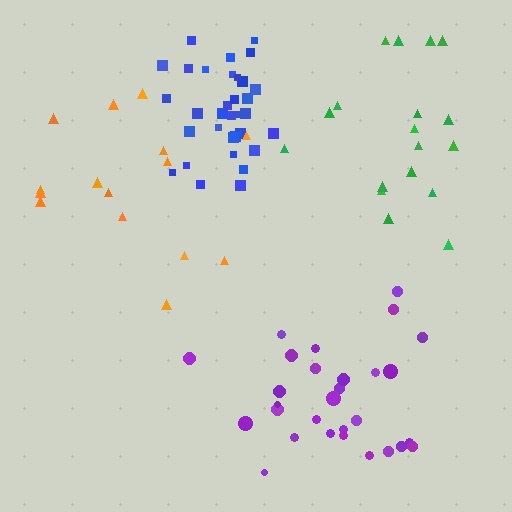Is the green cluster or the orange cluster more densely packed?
Green.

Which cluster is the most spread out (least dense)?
Orange.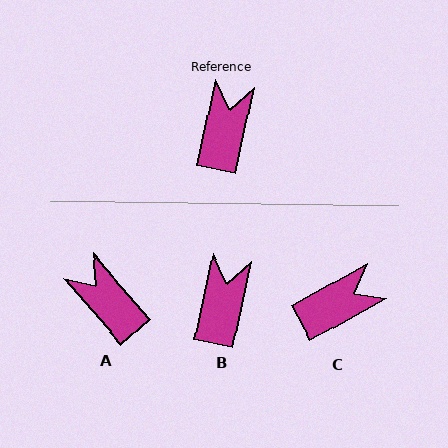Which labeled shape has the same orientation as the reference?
B.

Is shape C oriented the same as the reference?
No, it is off by about 48 degrees.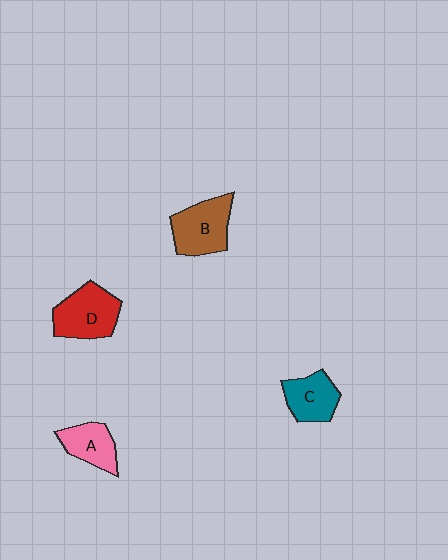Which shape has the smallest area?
Shape A (pink).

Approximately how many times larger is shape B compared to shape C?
Approximately 1.3 times.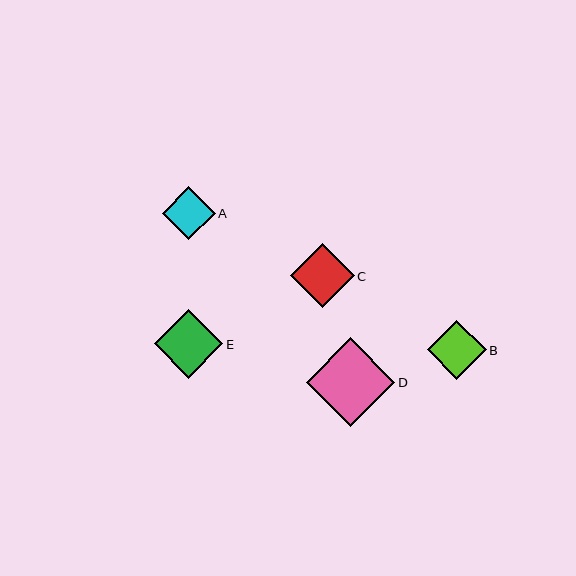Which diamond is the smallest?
Diamond A is the smallest with a size of approximately 53 pixels.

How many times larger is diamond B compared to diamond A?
Diamond B is approximately 1.1 times the size of diamond A.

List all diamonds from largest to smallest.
From largest to smallest: D, E, C, B, A.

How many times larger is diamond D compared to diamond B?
Diamond D is approximately 1.5 times the size of diamond B.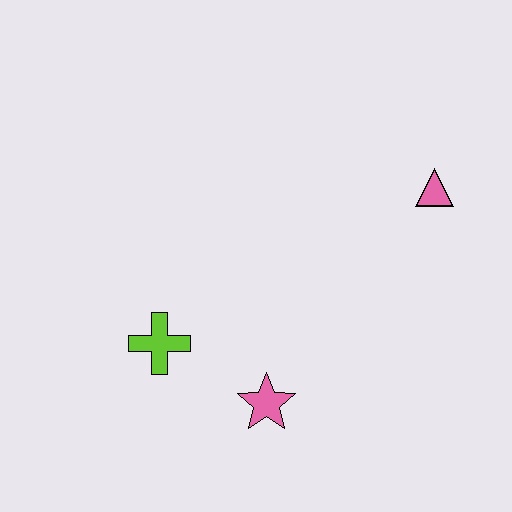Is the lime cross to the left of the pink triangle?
Yes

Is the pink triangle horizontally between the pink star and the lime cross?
No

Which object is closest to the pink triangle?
The pink star is closest to the pink triangle.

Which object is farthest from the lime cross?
The pink triangle is farthest from the lime cross.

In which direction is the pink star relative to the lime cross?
The pink star is to the right of the lime cross.